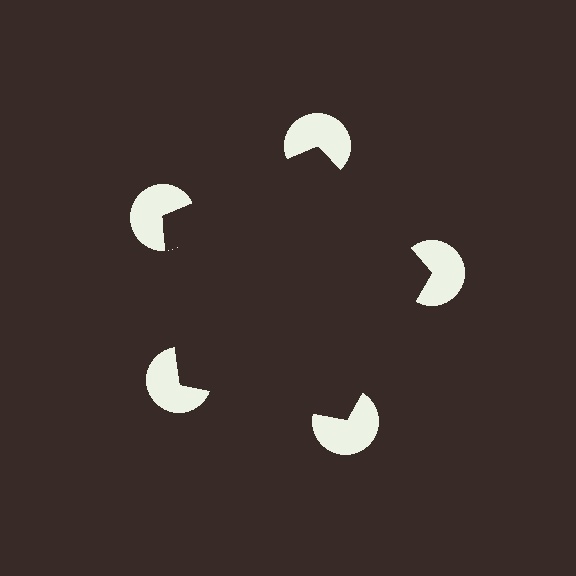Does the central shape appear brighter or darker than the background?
It typically appears slightly darker than the background, even though no actual brightness change is drawn.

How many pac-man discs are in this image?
There are 5 — one at each vertex of the illusory pentagon.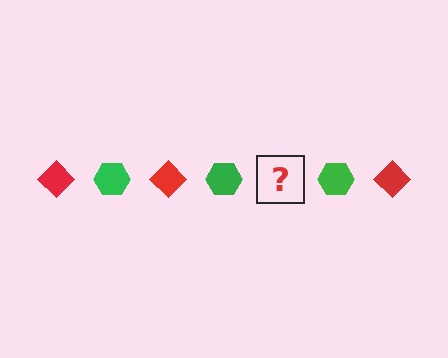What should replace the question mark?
The question mark should be replaced with a red diamond.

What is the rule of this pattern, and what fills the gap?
The rule is that the pattern alternates between red diamond and green hexagon. The gap should be filled with a red diamond.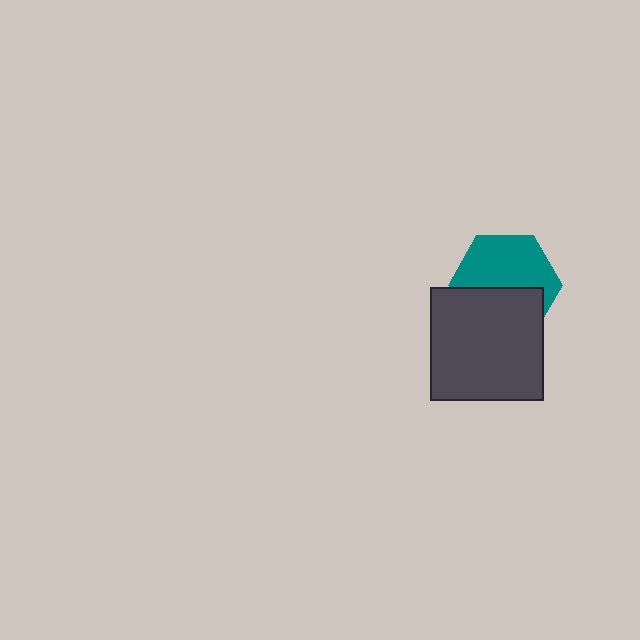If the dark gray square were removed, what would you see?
You would see the complete teal hexagon.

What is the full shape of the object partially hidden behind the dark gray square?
The partially hidden object is a teal hexagon.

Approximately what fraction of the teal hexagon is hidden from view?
Roughly 44% of the teal hexagon is hidden behind the dark gray square.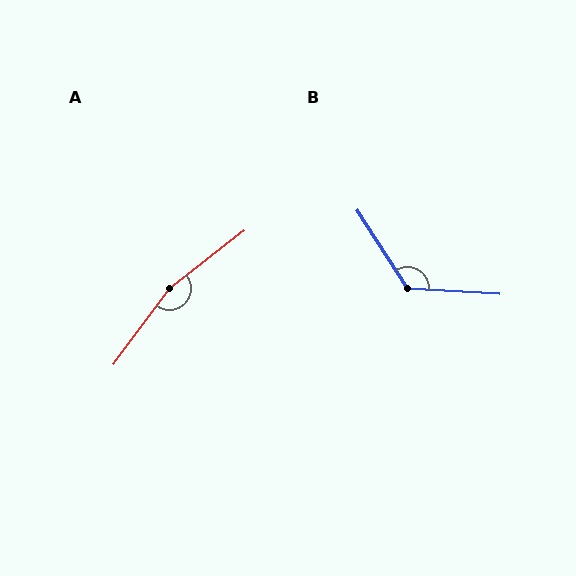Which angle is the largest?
A, at approximately 165 degrees.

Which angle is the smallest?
B, at approximately 126 degrees.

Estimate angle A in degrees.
Approximately 165 degrees.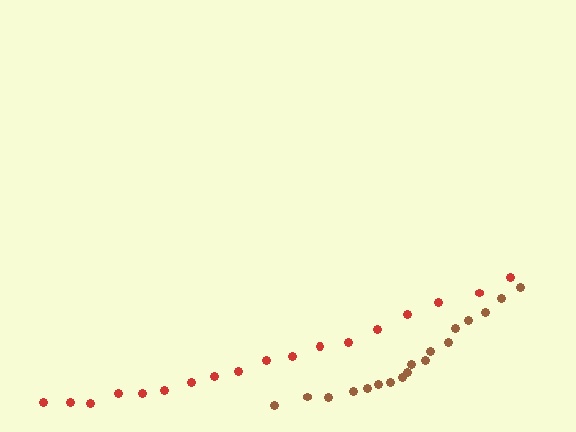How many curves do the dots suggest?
There are 2 distinct paths.